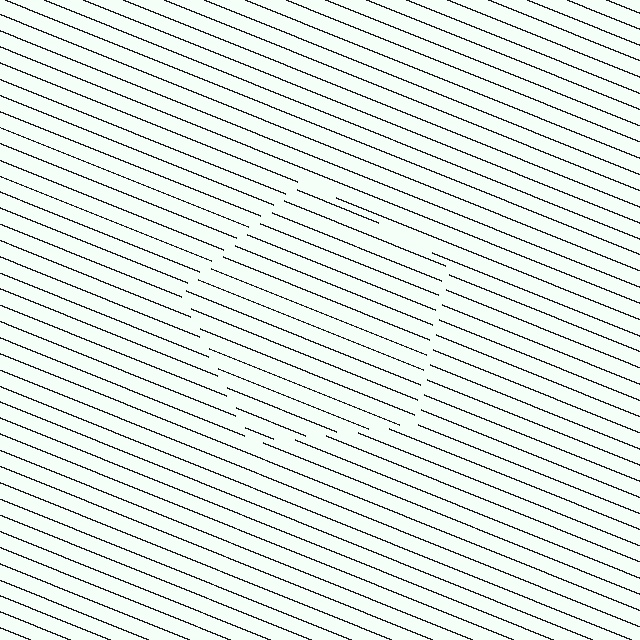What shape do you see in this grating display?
An illusory pentagon. The interior of the shape contains the same grating, shifted by half a period — the contour is defined by the phase discontinuity where line-ends from the inner and outer gratings abut.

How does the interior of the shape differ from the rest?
The interior of the shape contains the same grating, shifted by half a period — the contour is defined by the phase discontinuity where line-ends from the inner and outer gratings abut.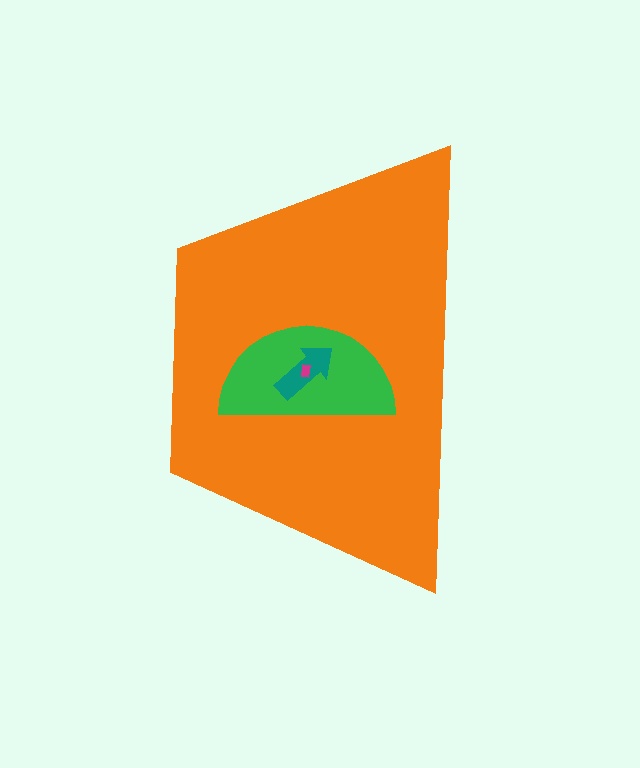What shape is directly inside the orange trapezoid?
The green semicircle.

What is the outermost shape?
The orange trapezoid.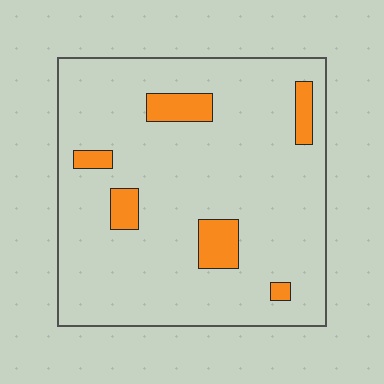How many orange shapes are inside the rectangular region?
6.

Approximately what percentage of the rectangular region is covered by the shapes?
Approximately 10%.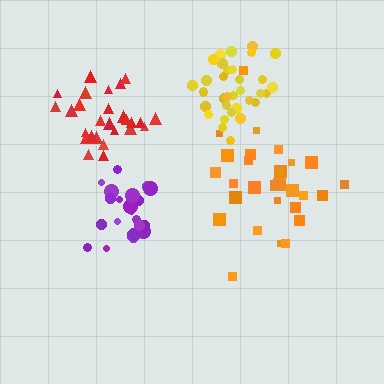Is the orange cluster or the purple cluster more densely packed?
Purple.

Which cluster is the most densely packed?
Yellow.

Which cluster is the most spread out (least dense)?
Orange.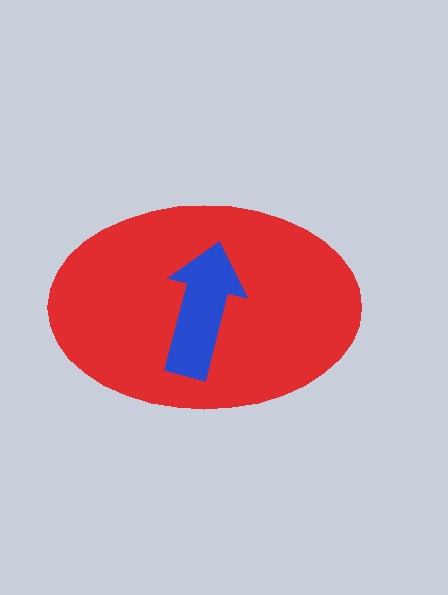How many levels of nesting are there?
2.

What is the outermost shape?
The red ellipse.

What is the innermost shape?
The blue arrow.